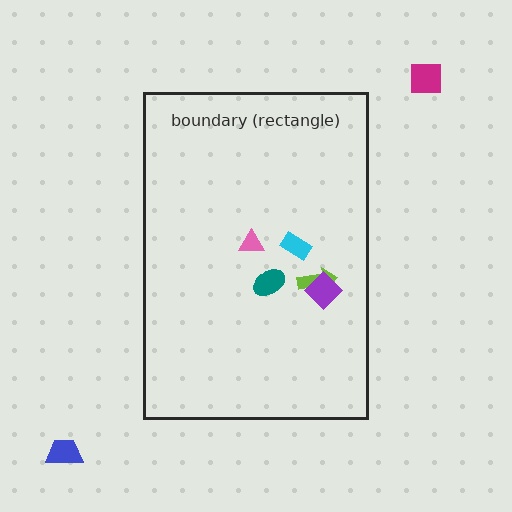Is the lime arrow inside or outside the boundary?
Inside.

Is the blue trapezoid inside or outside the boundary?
Outside.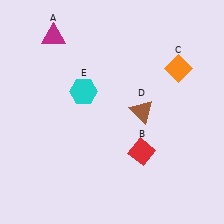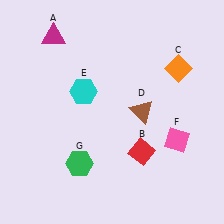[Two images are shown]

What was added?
A pink diamond (F), a green hexagon (G) were added in Image 2.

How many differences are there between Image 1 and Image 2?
There are 2 differences between the two images.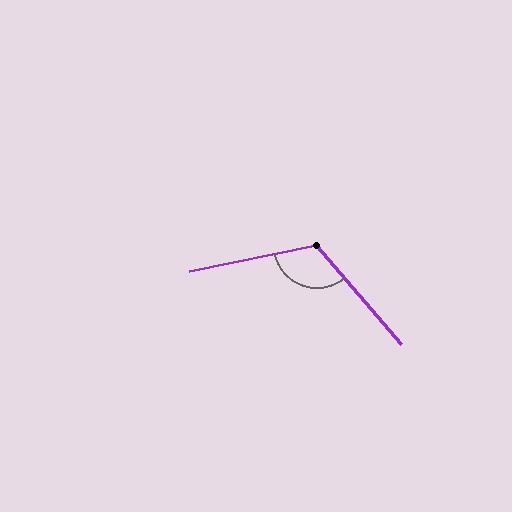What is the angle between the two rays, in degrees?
Approximately 119 degrees.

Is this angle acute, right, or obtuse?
It is obtuse.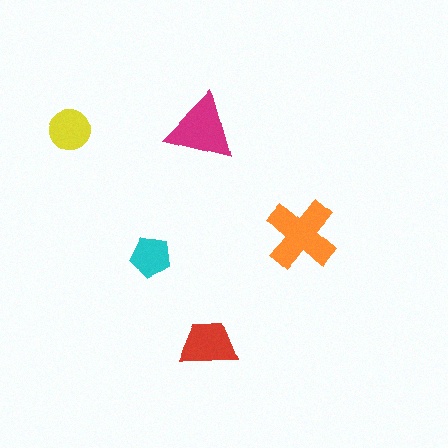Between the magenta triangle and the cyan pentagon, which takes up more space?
The magenta triangle.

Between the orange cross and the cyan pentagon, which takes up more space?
The orange cross.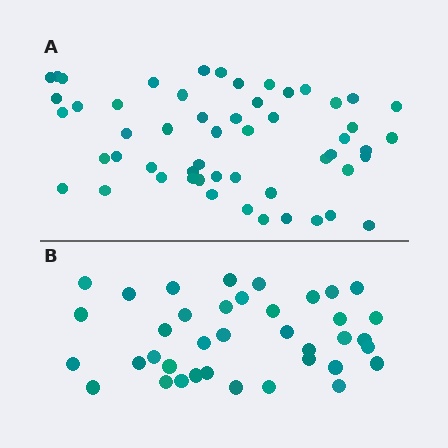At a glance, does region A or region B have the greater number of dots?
Region A (the top region) has more dots.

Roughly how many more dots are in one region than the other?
Region A has approximately 15 more dots than region B.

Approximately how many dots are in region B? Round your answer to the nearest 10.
About 40 dots. (The exact count is 38, which rounds to 40.)